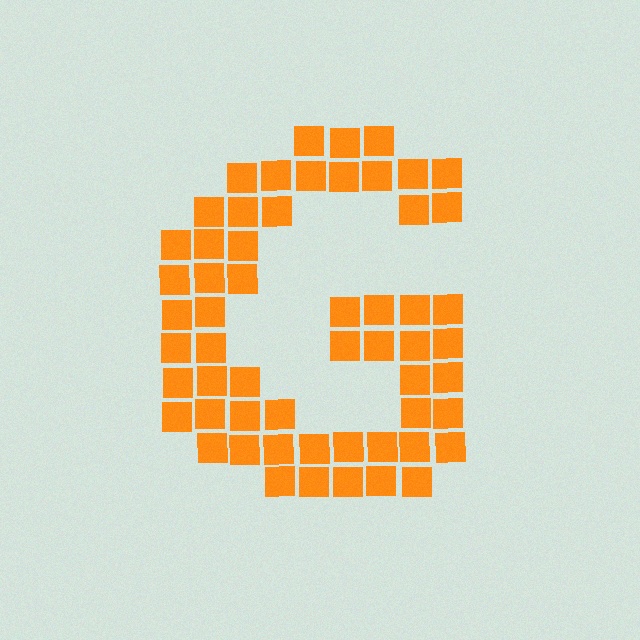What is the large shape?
The large shape is the letter G.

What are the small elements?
The small elements are squares.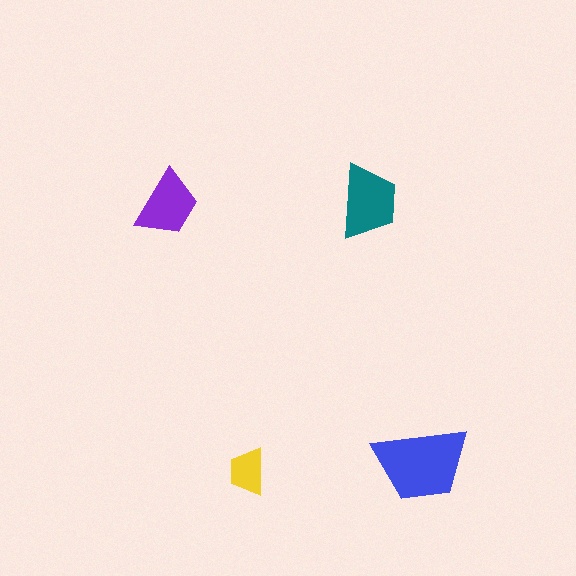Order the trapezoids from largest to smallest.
the blue one, the teal one, the purple one, the yellow one.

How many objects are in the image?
There are 4 objects in the image.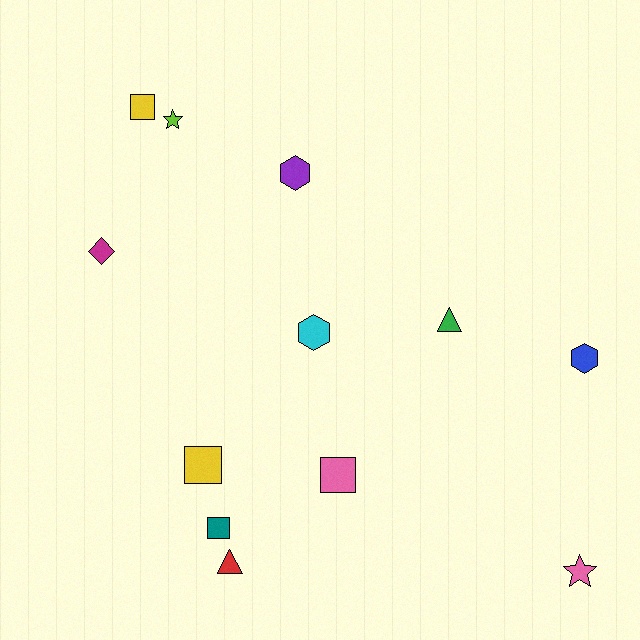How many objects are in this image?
There are 12 objects.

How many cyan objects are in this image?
There is 1 cyan object.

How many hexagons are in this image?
There are 3 hexagons.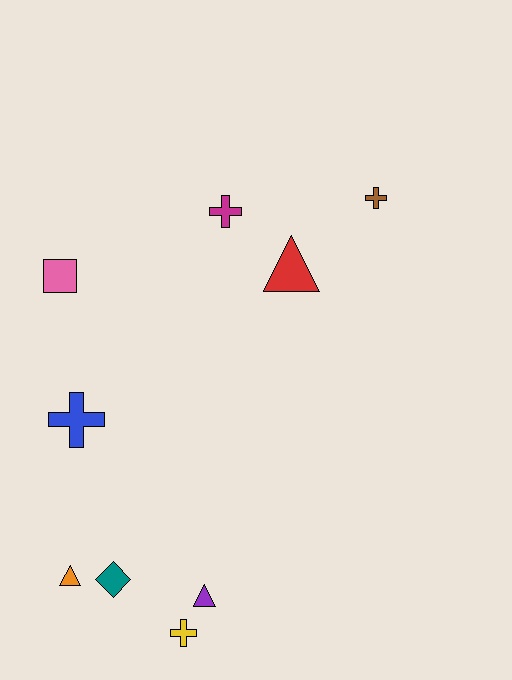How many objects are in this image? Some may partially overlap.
There are 9 objects.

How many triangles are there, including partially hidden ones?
There are 3 triangles.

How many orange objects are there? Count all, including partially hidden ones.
There is 1 orange object.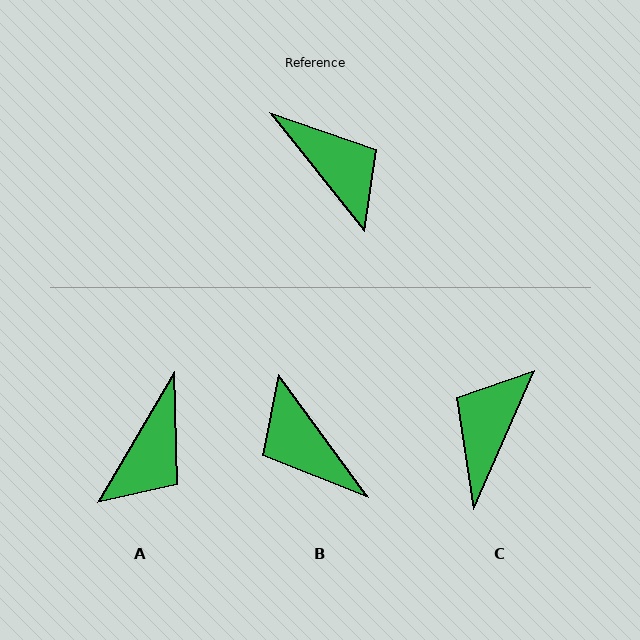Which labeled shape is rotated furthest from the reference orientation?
B, about 177 degrees away.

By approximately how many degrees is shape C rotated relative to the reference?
Approximately 118 degrees counter-clockwise.